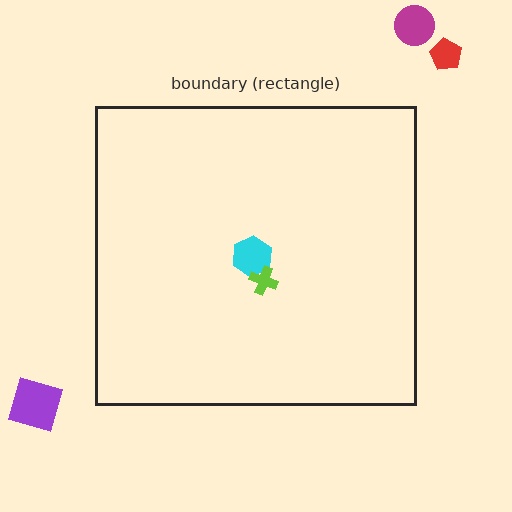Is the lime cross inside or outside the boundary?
Inside.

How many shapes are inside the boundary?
2 inside, 3 outside.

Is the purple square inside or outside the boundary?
Outside.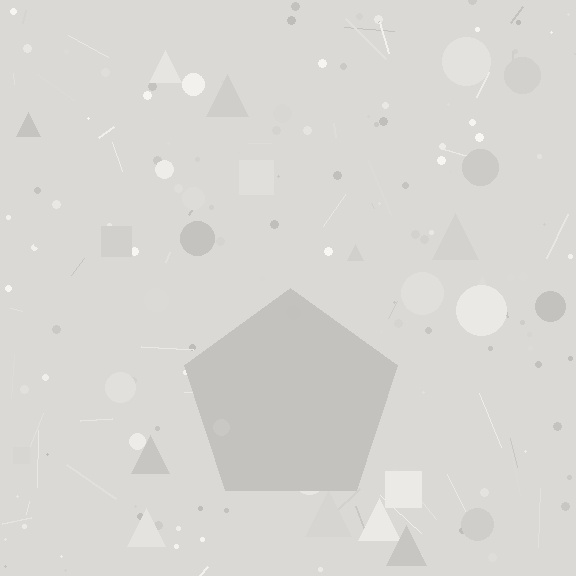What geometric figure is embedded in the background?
A pentagon is embedded in the background.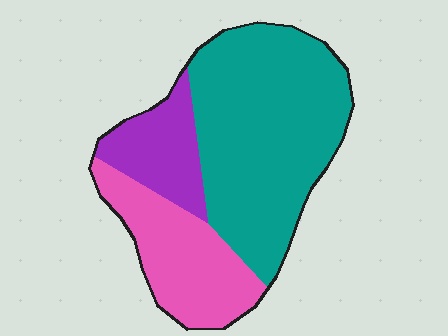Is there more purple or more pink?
Pink.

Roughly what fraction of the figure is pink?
Pink covers roughly 25% of the figure.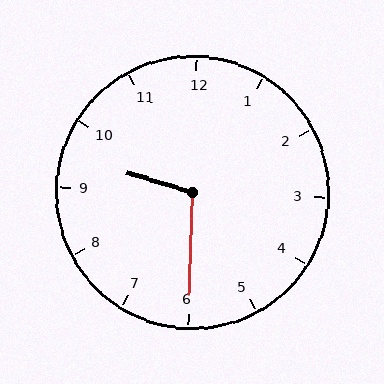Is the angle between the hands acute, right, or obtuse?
It is obtuse.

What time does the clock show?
9:30.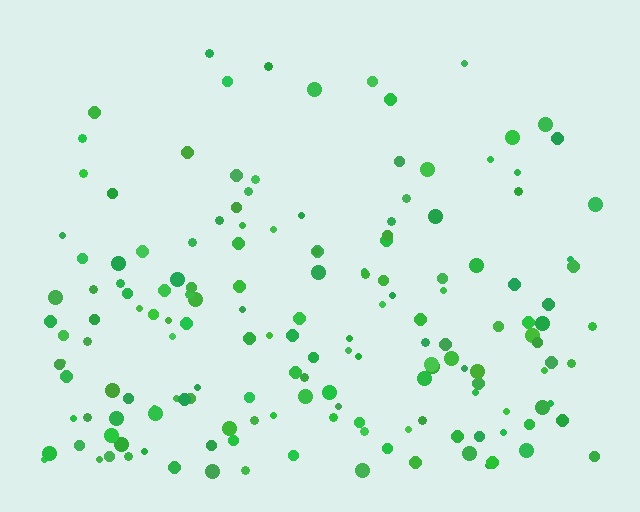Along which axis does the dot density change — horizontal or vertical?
Vertical.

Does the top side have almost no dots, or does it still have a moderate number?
Still a moderate number, just noticeably fewer than the bottom.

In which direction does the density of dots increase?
From top to bottom, with the bottom side densest.